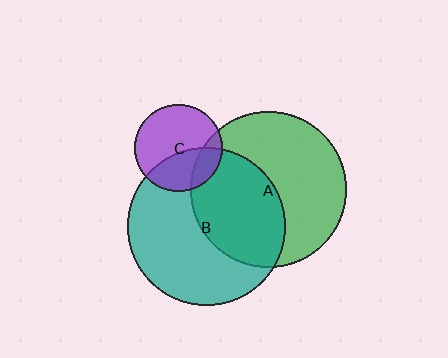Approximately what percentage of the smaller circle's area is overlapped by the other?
Approximately 15%.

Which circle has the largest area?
Circle B (teal).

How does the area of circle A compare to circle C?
Approximately 3.2 times.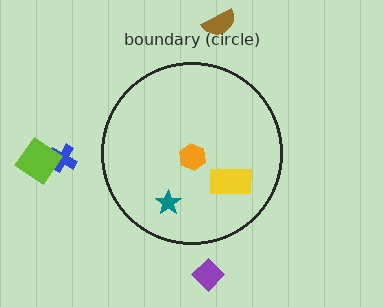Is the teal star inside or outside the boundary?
Inside.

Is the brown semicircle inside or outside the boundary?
Outside.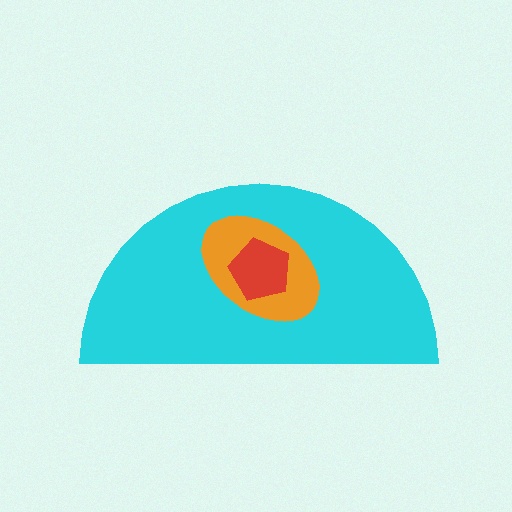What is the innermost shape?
The red pentagon.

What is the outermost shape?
The cyan semicircle.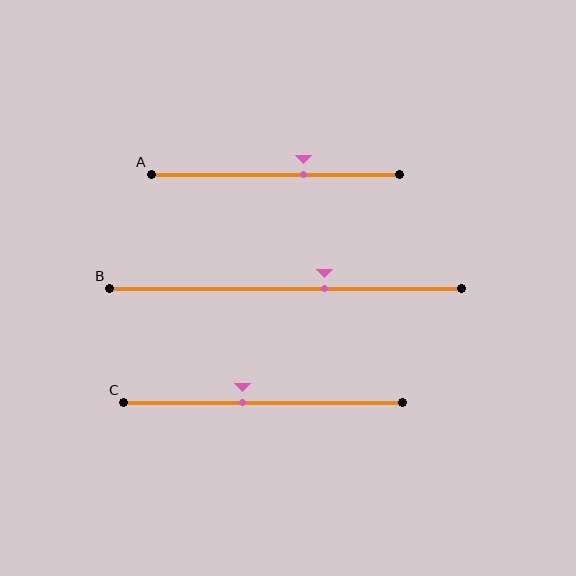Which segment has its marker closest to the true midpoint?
Segment C has its marker closest to the true midpoint.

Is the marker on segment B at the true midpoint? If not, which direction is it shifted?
No, the marker on segment B is shifted to the right by about 11% of the segment length.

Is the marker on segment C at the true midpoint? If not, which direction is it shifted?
No, the marker on segment C is shifted to the left by about 7% of the segment length.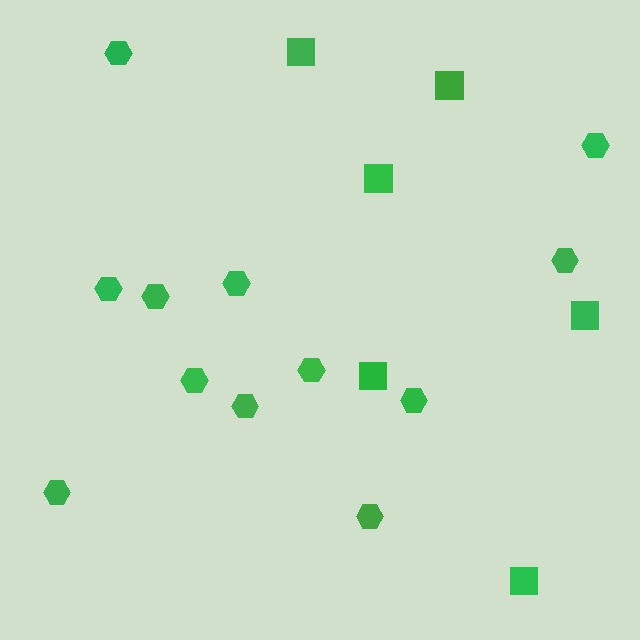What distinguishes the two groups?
There are 2 groups: one group of squares (6) and one group of hexagons (12).